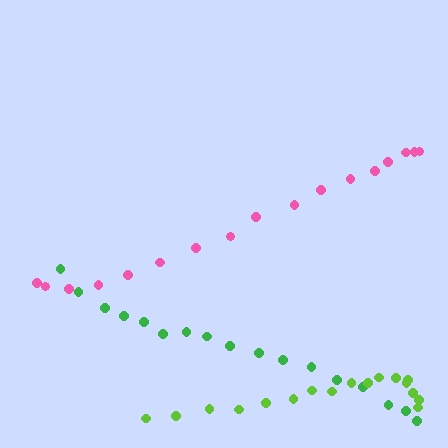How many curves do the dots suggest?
There are 3 distinct paths.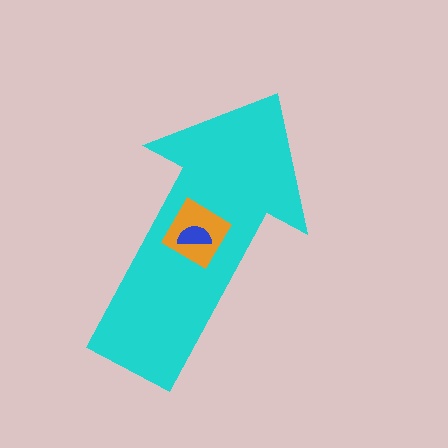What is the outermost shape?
The cyan arrow.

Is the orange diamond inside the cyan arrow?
Yes.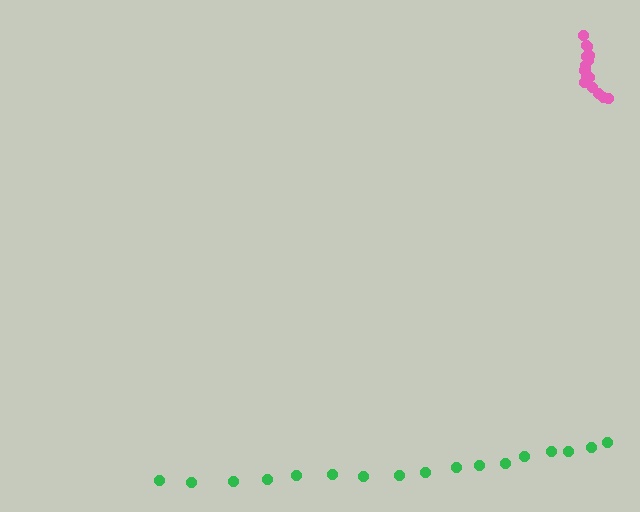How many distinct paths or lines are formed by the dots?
There are 2 distinct paths.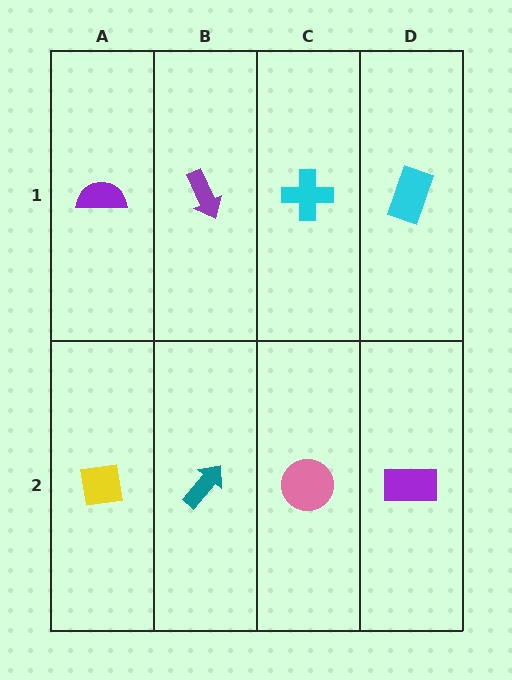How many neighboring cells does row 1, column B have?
3.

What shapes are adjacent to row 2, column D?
A cyan rectangle (row 1, column D), a pink circle (row 2, column C).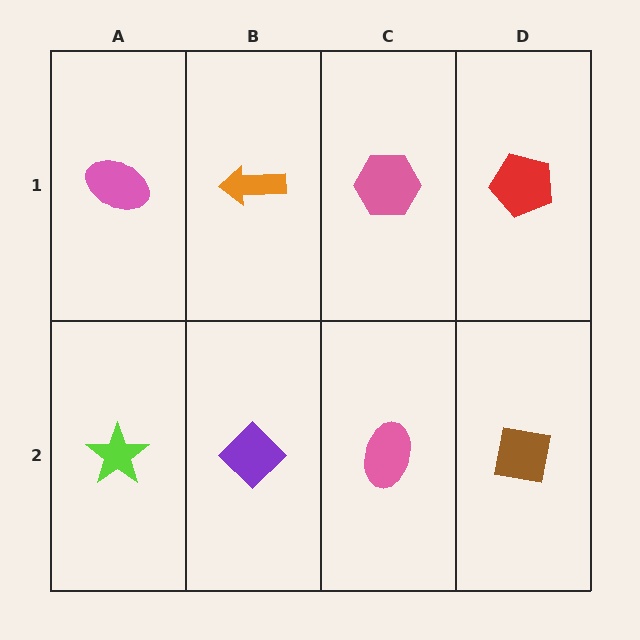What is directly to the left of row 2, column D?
A pink ellipse.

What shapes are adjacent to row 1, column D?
A brown square (row 2, column D), a pink hexagon (row 1, column C).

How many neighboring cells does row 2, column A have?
2.